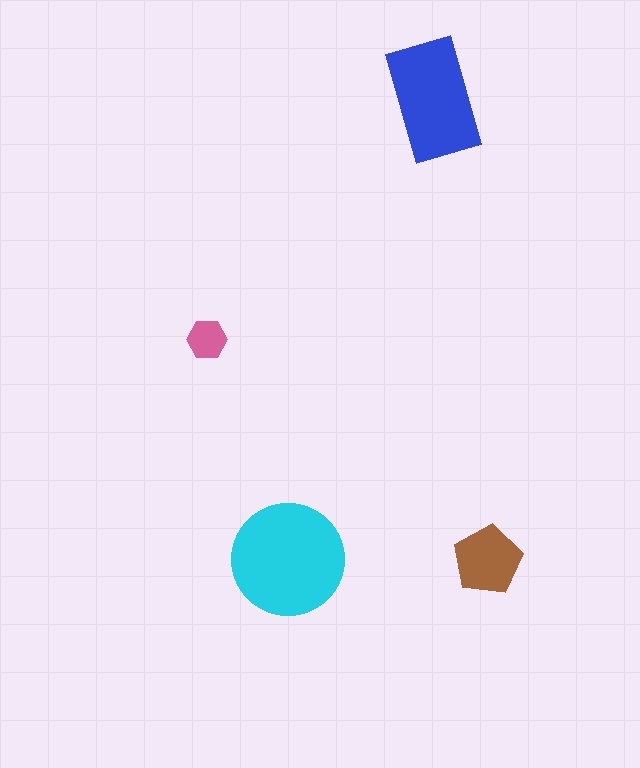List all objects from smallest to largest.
The pink hexagon, the brown pentagon, the blue rectangle, the cyan circle.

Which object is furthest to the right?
The brown pentagon is rightmost.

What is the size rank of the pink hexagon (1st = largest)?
4th.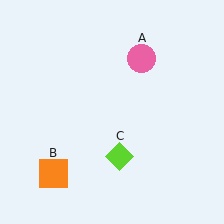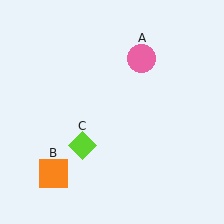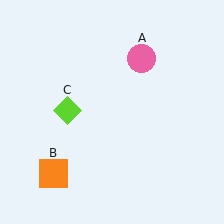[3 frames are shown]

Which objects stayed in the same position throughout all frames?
Pink circle (object A) and orange square (object B) remained stationary.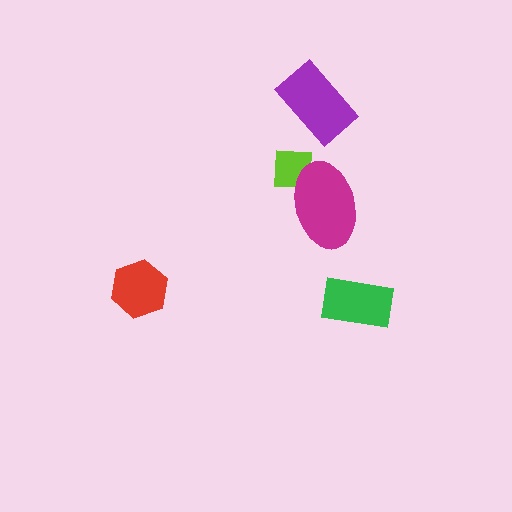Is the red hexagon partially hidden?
No, no other shape covers it.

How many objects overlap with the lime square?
1 object overlaps with the lime square.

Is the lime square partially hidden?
Yes, it is partially covered by another shape.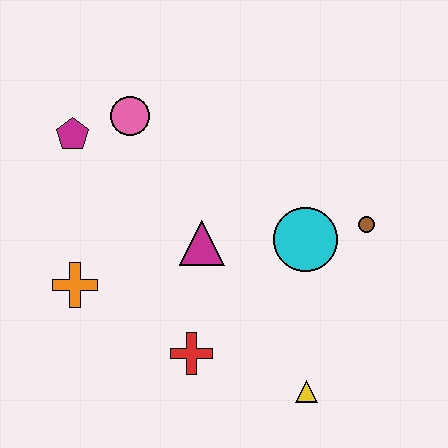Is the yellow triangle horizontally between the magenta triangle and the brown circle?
Yes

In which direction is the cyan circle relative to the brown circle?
The cyan circle is to the left of the brown circle.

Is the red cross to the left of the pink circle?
No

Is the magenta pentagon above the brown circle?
Yes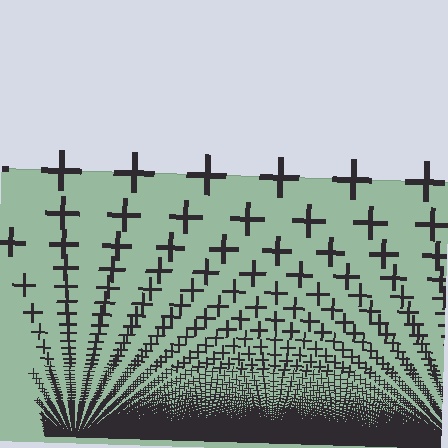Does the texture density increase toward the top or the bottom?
Density increases toward the bottom.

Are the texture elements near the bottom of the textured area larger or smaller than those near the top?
Smaller. The gradient is inverted — elements near the bottom are smaller and denser.